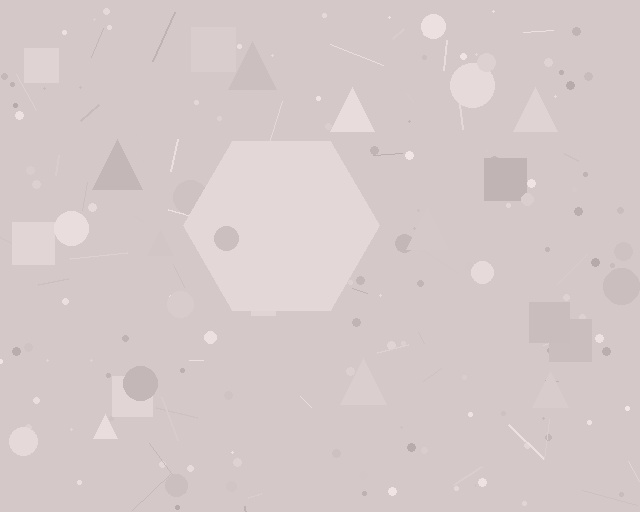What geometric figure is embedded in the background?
A hexagon is embedded in the background.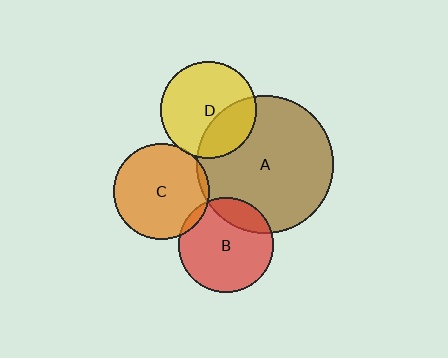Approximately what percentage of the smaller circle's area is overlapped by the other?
Approximately 20%.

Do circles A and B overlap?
Yes.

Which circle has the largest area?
Circle A (brown).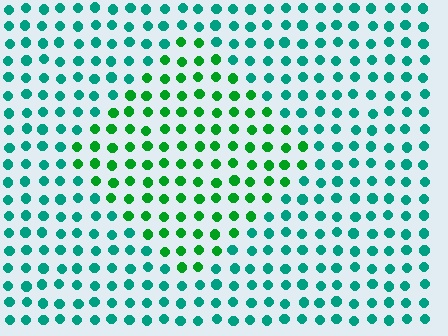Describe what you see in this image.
The image is filled with small teal elements in a uniform arrangement. A diamond-shaped region is visible where the elements are tinted to a slightly different hue, forming a subtle color boundary.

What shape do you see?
I see a diamond.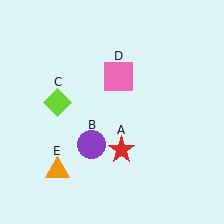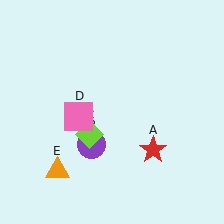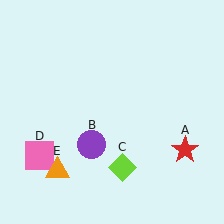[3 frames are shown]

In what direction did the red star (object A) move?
The red star (object A) moved right.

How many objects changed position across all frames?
3 objects changed position: red star (object A), lime diamond (object C), pink square (object D).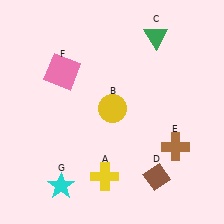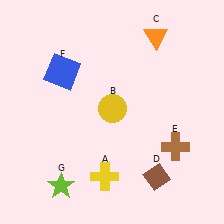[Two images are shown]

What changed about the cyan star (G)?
In Image 1, G is cyan. In Image 2, it changed to lime.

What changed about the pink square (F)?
In Image 1, F is pink. In Image 2, it changed to blue.